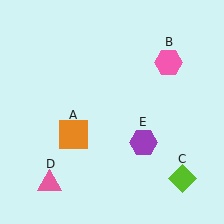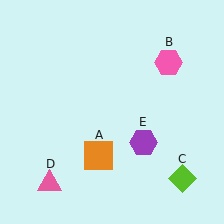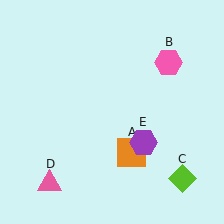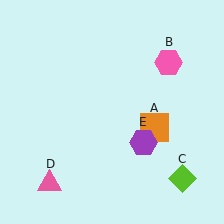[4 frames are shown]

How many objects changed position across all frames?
1 object changed position: orange square (object A).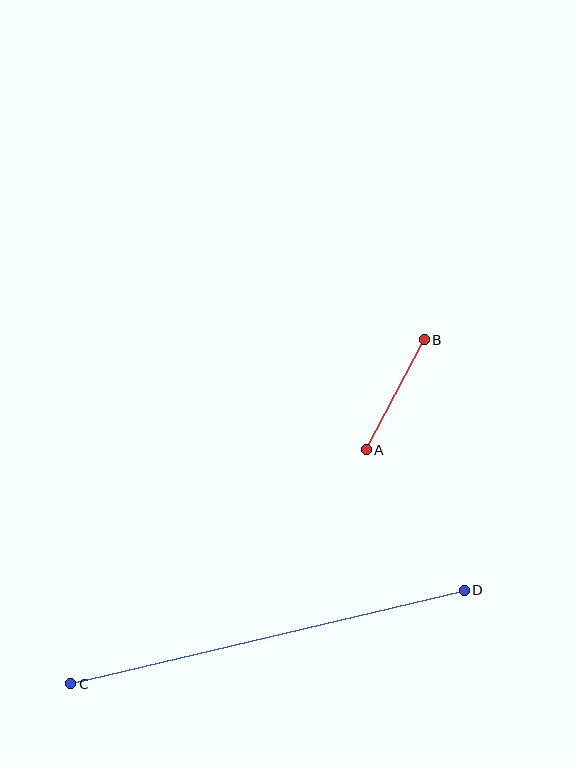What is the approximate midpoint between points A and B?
The midpoint is at approximately (395, 395) pixels.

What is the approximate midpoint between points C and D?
The midpoint is at approximately (267, 637) pixels.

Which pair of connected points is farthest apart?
Points C and D are farthest apart.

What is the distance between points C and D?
The distance is approximately 405 pixels.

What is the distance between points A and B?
The distance is approximately 124 pixels.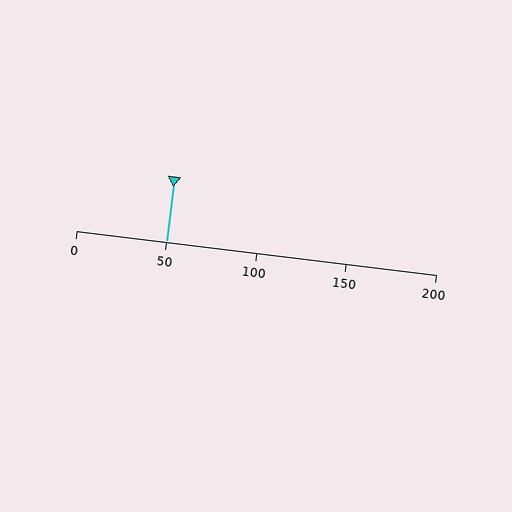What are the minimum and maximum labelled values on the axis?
The axis runs from 0 to 200.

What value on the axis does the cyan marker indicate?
The marker indicates approximately 50.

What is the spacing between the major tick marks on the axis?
The major ticks are spaced 50 apart.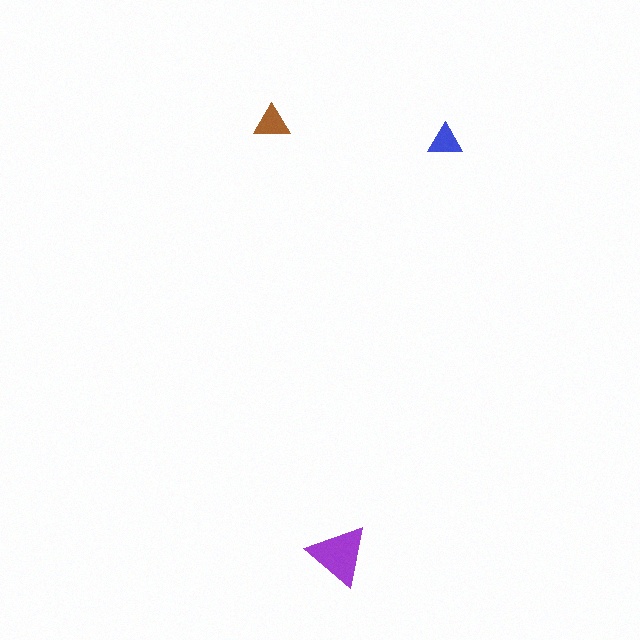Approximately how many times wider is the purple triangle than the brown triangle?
About 1.5 times wider.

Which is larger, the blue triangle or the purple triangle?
The purple one.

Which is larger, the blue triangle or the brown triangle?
The brown one.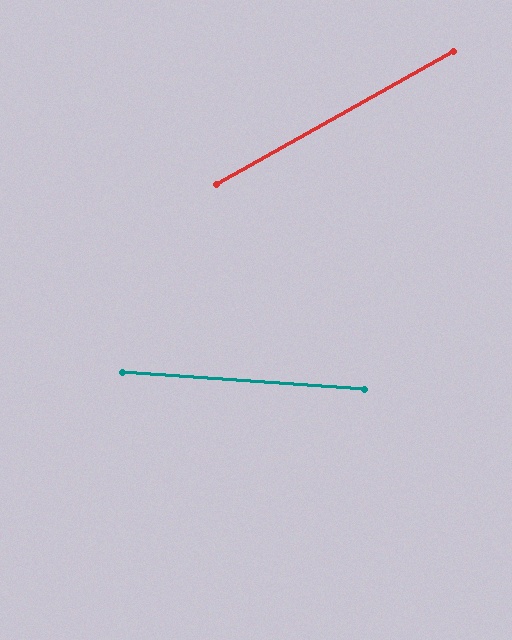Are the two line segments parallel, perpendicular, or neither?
Neither parallel nor perpendicular — they differ by about 34°.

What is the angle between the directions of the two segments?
Approximately 34 degrees.